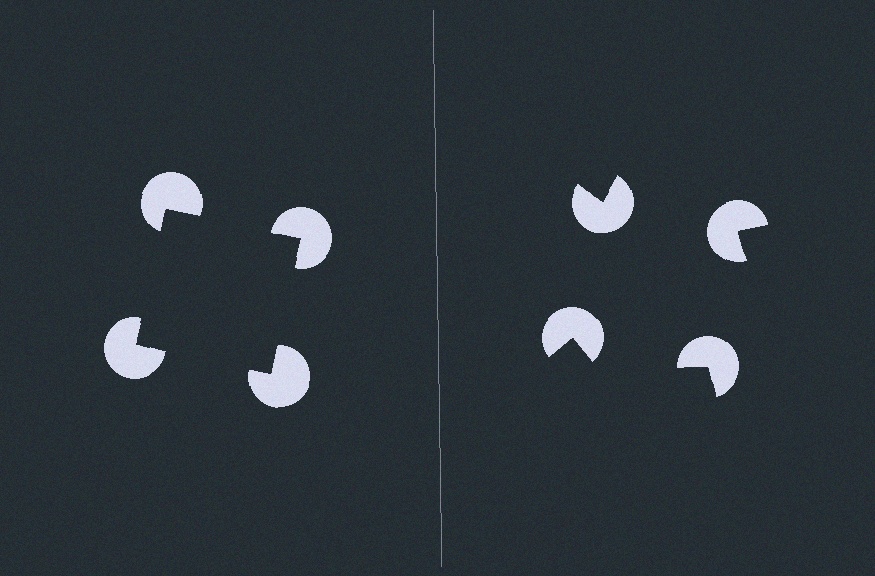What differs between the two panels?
The pac-man discs are positioned identically on both sides; only the wedge orientations differ. On the left they align to a square; on the right they are misaligned.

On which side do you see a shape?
An illusory square appears on the left side. On the right side the wedge cuts are rotated, so no coherent shape forms.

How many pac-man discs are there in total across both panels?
8 — 4 on each side.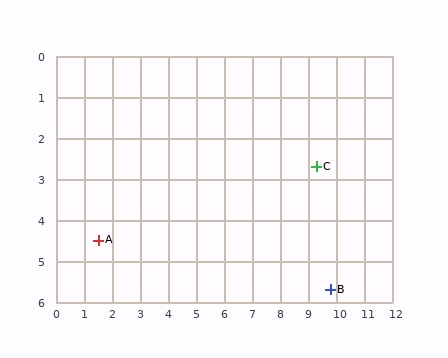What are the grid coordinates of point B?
Point B is at approximately (9.8, 5.7).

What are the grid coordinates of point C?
Point C is at approximately (9.3, 2.7).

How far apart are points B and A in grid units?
Points B and A are about 8.4 grid units apart.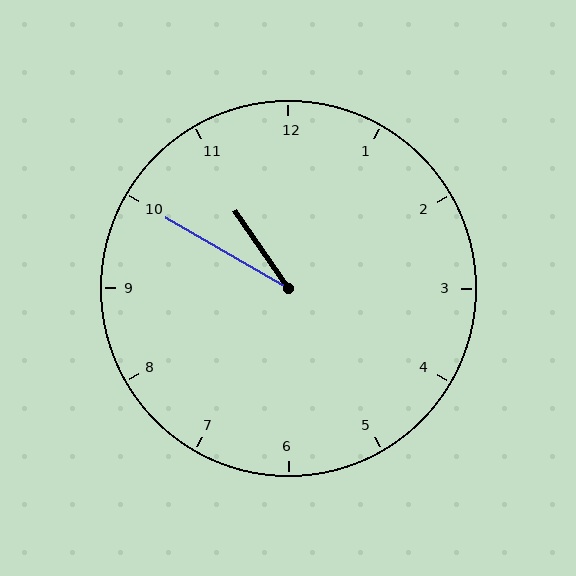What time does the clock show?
10:50.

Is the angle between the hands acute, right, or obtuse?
It is acute.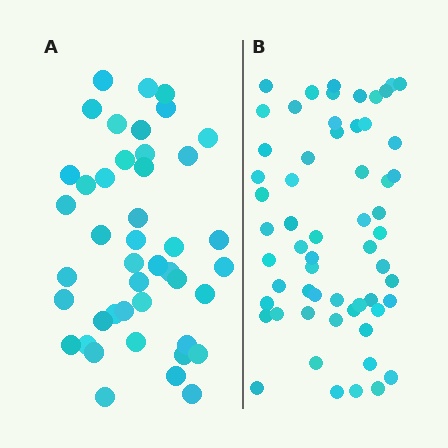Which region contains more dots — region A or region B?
Region B (the right region) has more dots.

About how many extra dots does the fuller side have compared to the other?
Region B has approximately 15 more dots than region A.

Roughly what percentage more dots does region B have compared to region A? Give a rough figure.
About 35% more.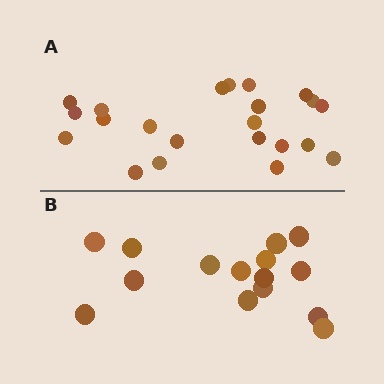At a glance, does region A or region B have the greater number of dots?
Region A (the top region) has more dots.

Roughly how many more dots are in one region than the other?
Region A has roughly 8 or so more dots than region B.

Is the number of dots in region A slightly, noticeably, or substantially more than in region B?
Region A has substantially more. The ratio is roughly 1.5 to 1.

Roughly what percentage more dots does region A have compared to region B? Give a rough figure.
About 45% more.